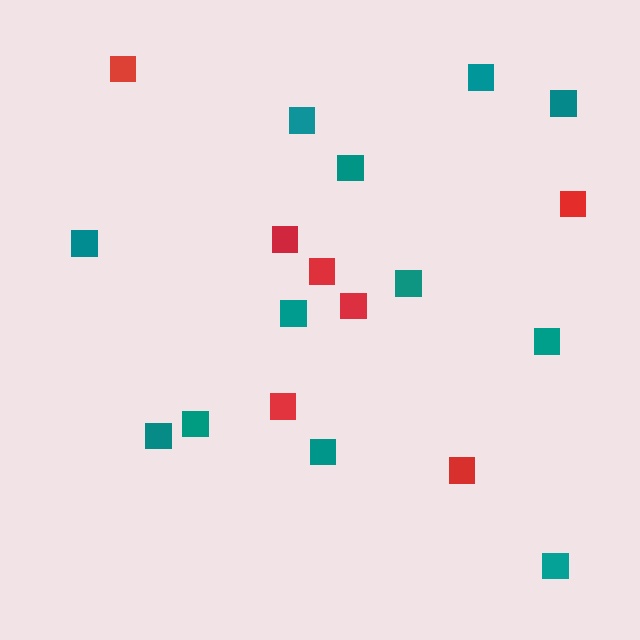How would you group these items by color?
There are 2 groups: one group of red squares (7) and one group of teal squares (12).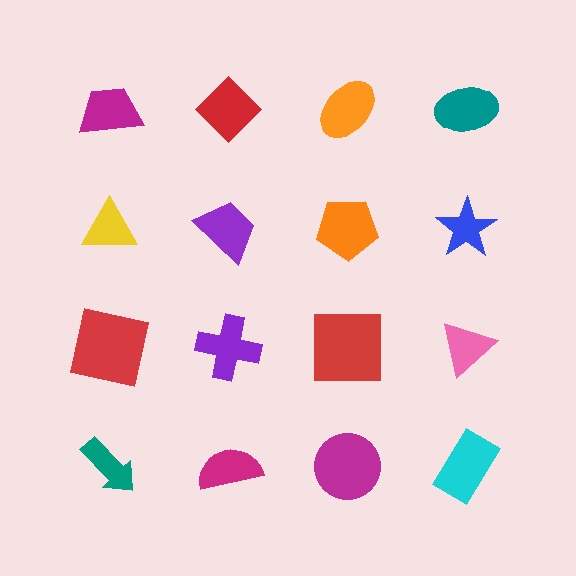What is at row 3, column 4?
A pink triangle.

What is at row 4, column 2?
A magenta semicircle.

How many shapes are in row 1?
4 shapes.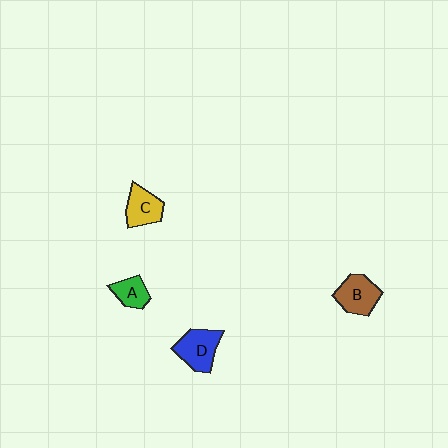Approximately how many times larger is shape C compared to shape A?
Approximately 1.3 times.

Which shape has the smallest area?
Shape A (green).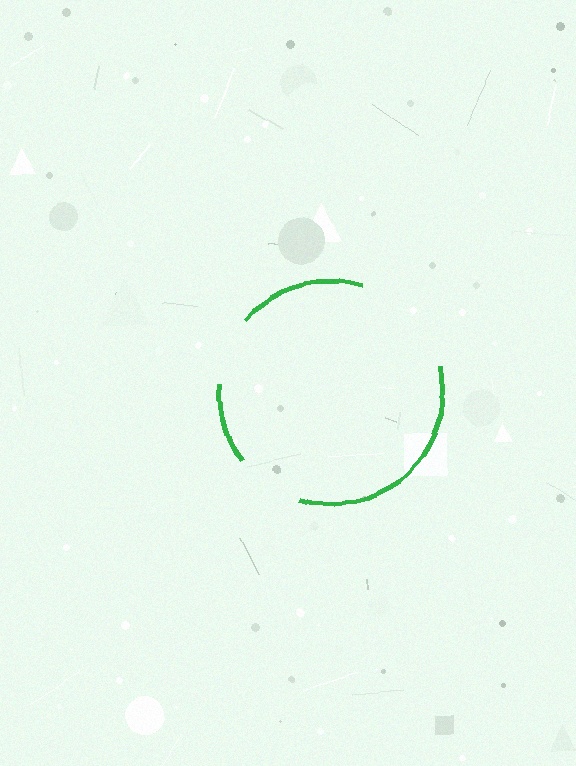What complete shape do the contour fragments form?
The contour fragments form a circle.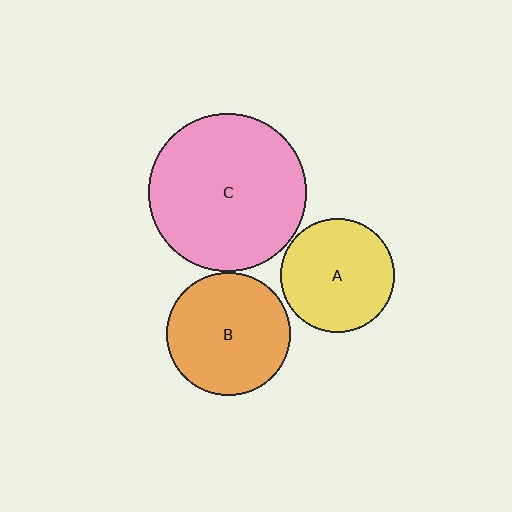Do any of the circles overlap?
No, none of the circles overlap.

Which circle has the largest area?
Circle C (pink).